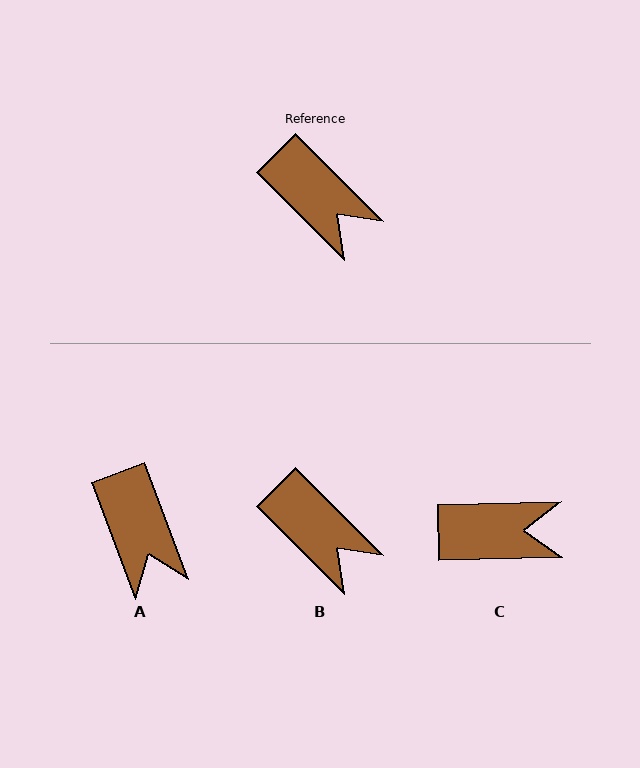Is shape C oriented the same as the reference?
No, it is off by about 46 degrees.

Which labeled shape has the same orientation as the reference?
B.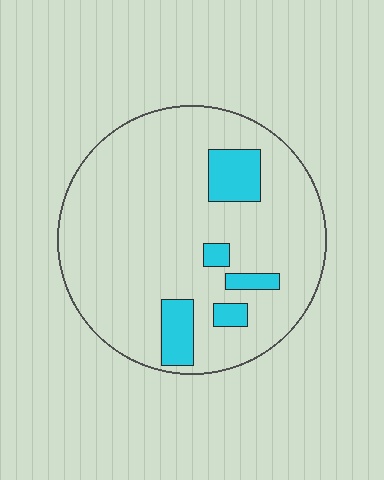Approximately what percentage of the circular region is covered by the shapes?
Approximately 15%.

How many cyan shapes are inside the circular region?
5.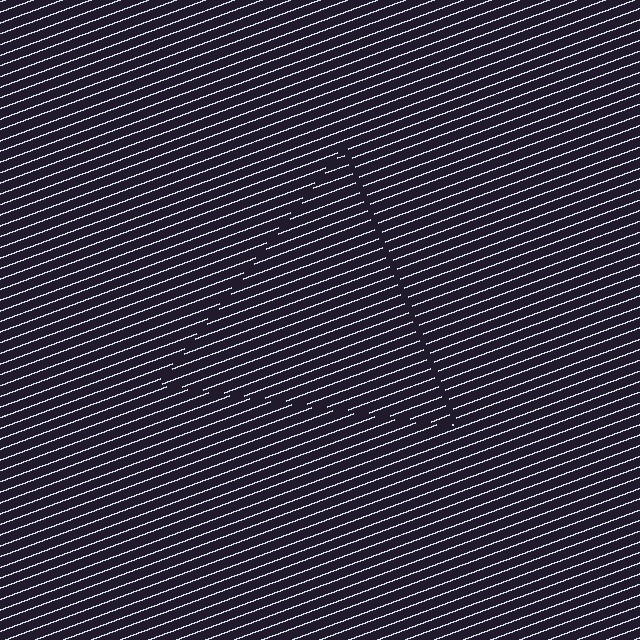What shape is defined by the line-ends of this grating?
An illusory triangle. The interior of the shape contains the same grating, shifted by half a period — the contour is defined by the phase discontinuity where line-ends from the inner and outer gratings abut.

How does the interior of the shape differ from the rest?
The interior of the shape contains the same grating, shifted by half a period — the contour is defined by the phase discontinuity where line-ends from the inner and outer gratings abut.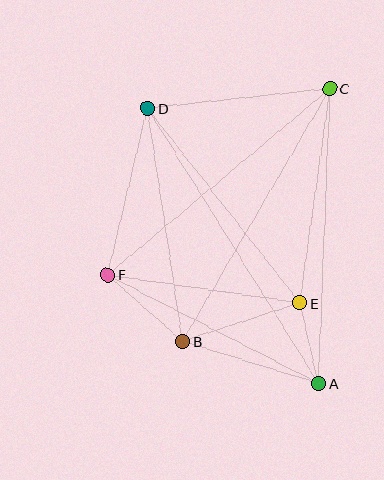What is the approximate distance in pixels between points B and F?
The distance between B and F is approximately 100 pixels.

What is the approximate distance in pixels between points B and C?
The distance between B and C is approximately 292 pixels.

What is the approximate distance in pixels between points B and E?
The distance between B and E is approximately 123 pixels.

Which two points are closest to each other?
Points A and E are closest to each other.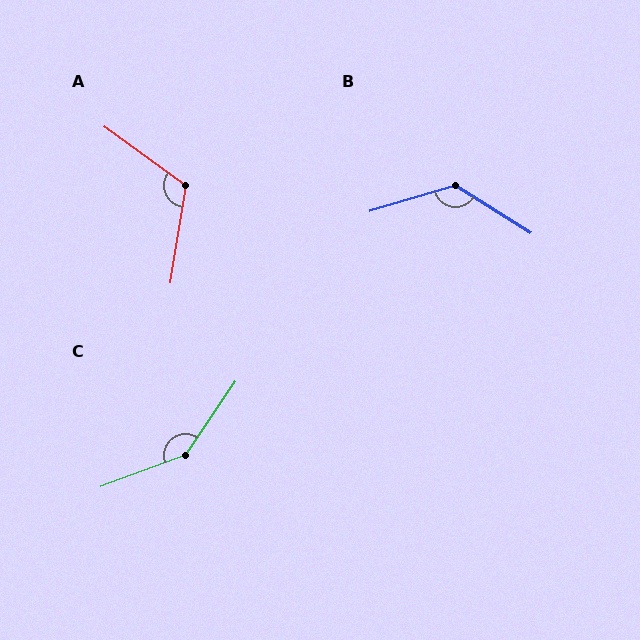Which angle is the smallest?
A, at approximately 117 degrees.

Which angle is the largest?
C, at approximately 145 degrees.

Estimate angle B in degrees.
Approximately 131 degrees.